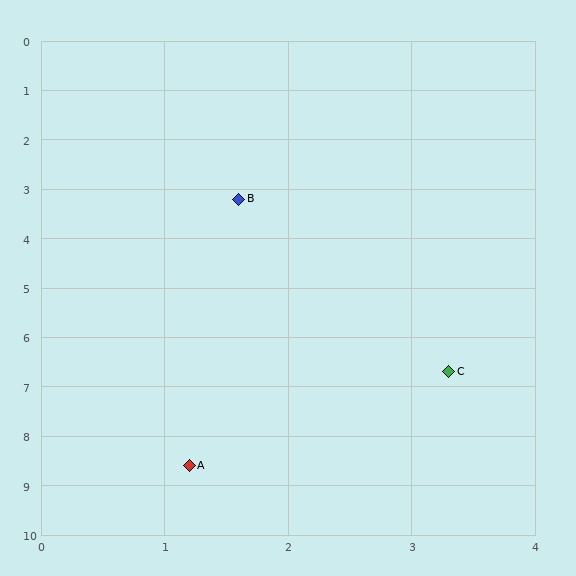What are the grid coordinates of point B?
Point B is at approximately (1.6, 3.2).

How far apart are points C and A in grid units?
Points C and A are about 2.8 grid units apart.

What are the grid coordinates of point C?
Point C is at approximately (3.3, 6.7).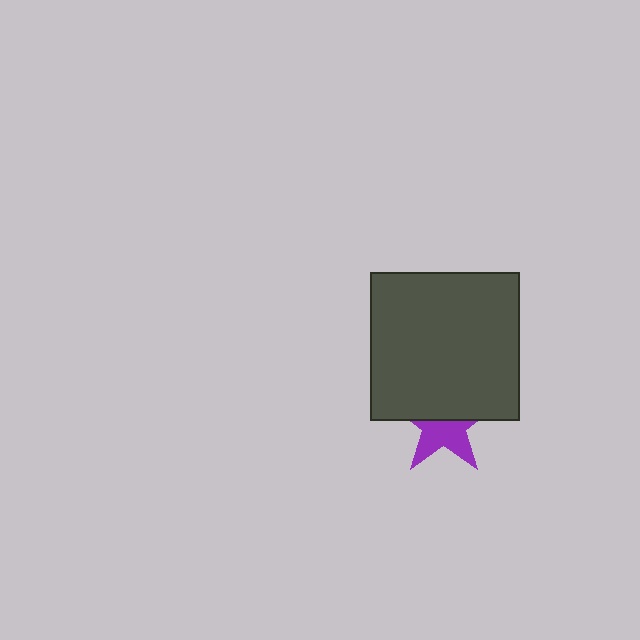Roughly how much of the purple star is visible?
About half of it is visible (roughly 49%).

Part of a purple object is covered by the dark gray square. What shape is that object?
It is a star.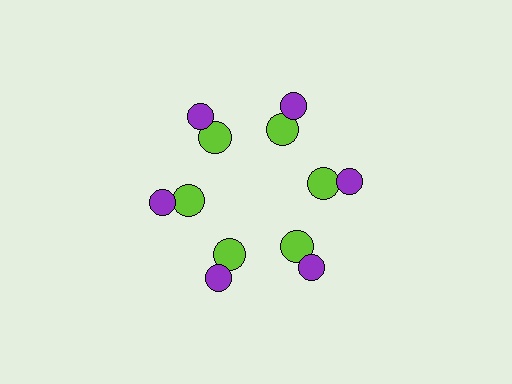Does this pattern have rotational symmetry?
Yes, this pattern has 6-fold rotational symmetry. It looks the same after rotating 60 degrees around the center.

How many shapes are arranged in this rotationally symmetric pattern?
There are 12 shapes, arranged in 6 groups of 2.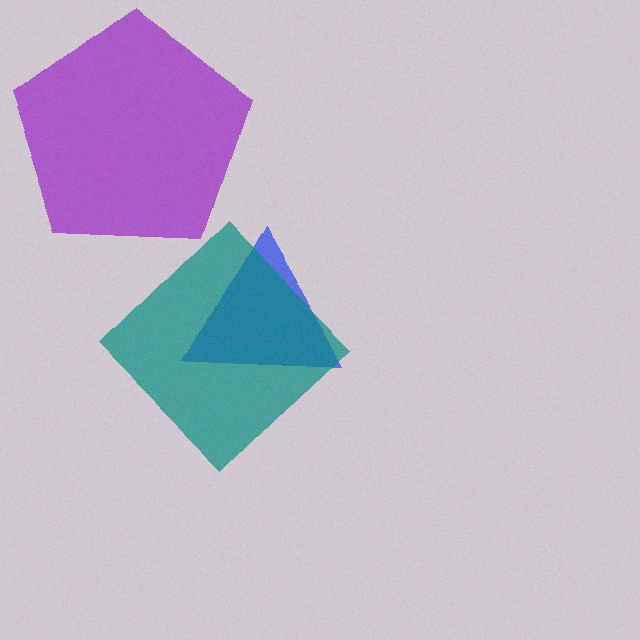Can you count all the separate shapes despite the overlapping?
Yes, there are 3 separate shapes.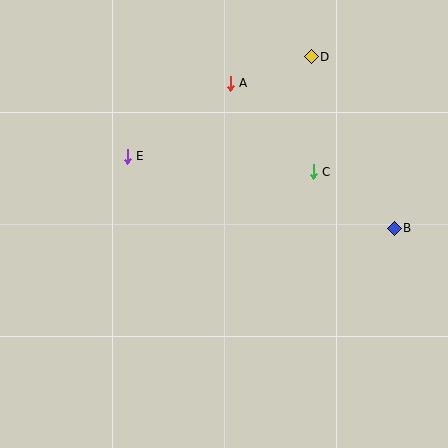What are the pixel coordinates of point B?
Point B is at (394, 228).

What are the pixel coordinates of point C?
Point C is at (313, 172).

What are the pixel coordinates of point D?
Point D is at (311, 57).